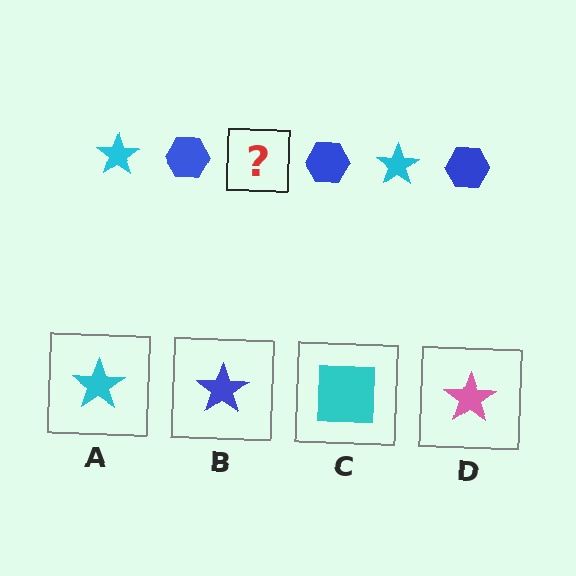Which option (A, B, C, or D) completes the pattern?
A.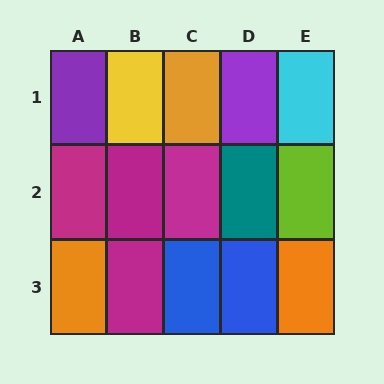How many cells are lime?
1 cell is lime.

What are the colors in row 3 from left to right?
Orange, magenta, blue, blue, orange.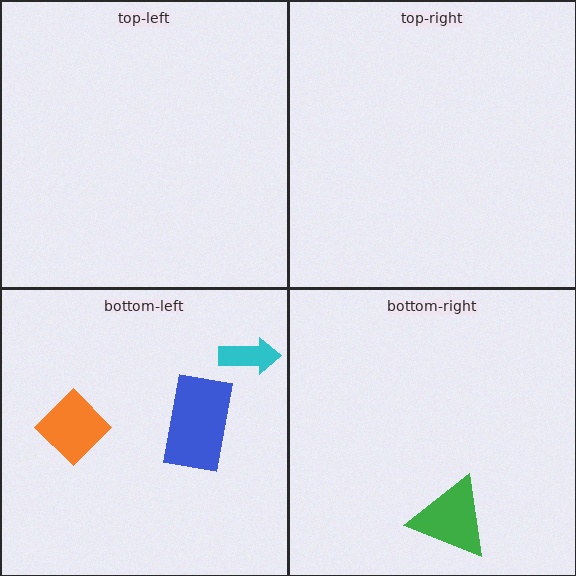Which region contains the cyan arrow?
The bottom-left region.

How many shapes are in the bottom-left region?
3.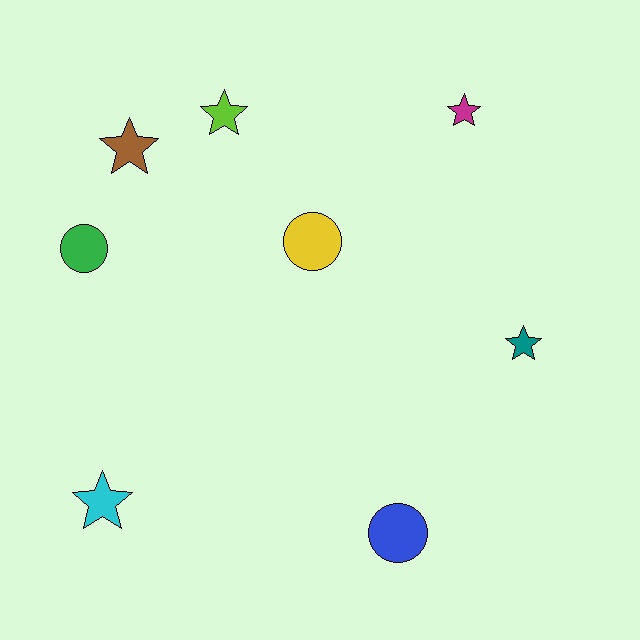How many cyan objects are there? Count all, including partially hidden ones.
There is 1 cyan object.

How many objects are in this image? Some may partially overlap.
There are 8 objects.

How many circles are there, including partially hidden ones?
There are 3 circles.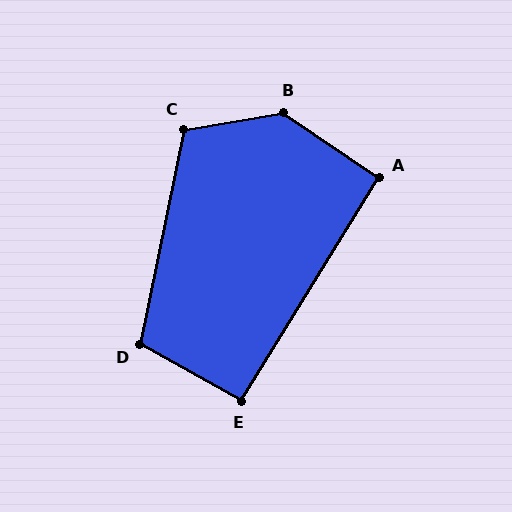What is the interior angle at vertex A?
Approximately 93 degrees (approximately right).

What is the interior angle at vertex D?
Approximately 108 degrees (obtuse).